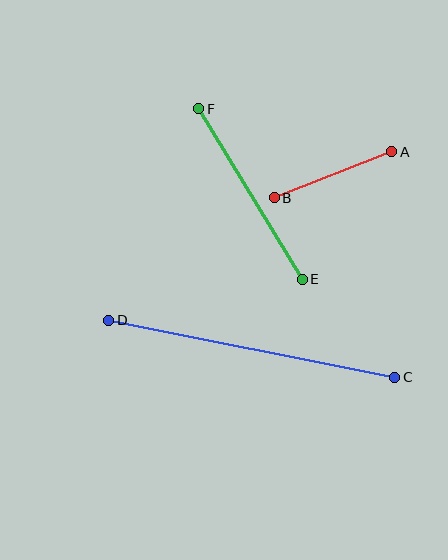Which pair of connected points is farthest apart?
Points C and D are farthest apart.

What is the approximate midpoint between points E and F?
The midpoint is at approximately (251, 194) pixels.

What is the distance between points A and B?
The distance is approximately 126 pixels.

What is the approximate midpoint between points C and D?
The midpoint is at approximately (252, 349) pixels.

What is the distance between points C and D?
The distance is approximately 292 pixels.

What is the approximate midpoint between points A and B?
The midpoint is at approximately (333, 175) pixels.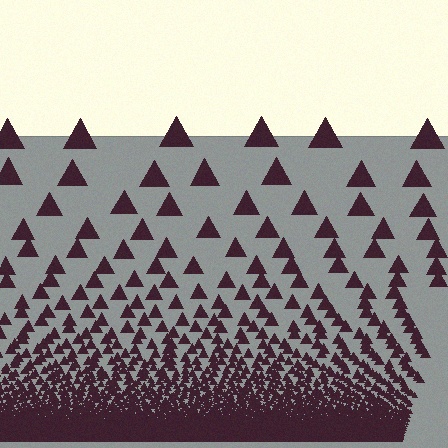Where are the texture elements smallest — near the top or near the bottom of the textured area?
Near the bottom.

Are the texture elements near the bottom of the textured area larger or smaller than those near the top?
Smaller. The gradient is inverted — elements near the bottom are smaller and denser.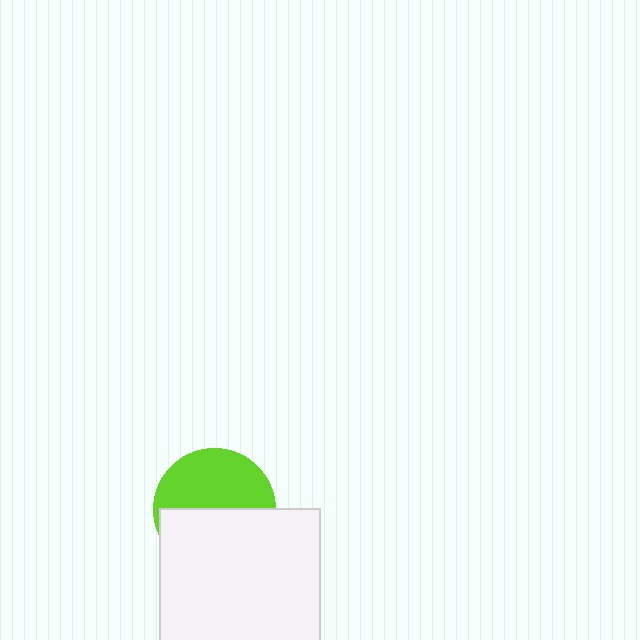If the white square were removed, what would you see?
You would see the complete lime circle.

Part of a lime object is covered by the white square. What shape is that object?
It is a circle.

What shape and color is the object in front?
The object in front is a white square.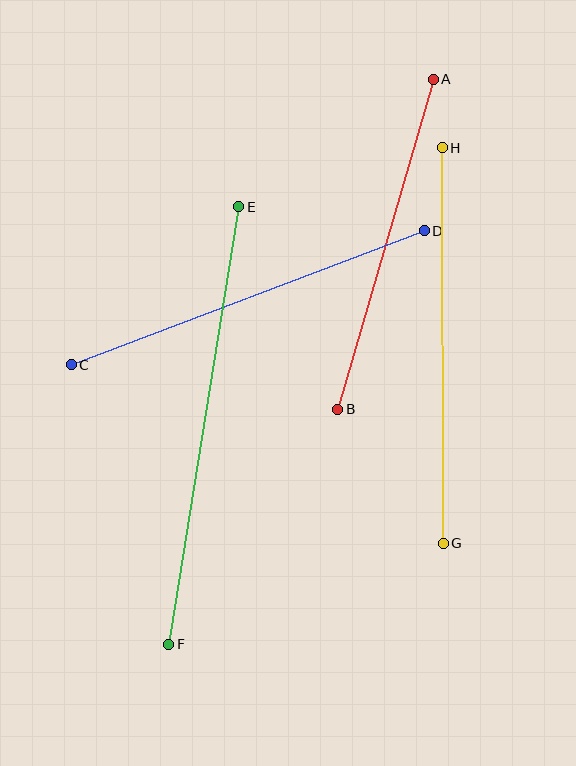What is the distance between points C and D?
The distance is approximately 377 pixels.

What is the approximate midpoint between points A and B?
The midpoint is at approximately (386, 244) pixels.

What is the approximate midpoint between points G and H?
The midpoint is at approximately (443, 345) pixels.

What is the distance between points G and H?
The distance is approximately 396 pixels.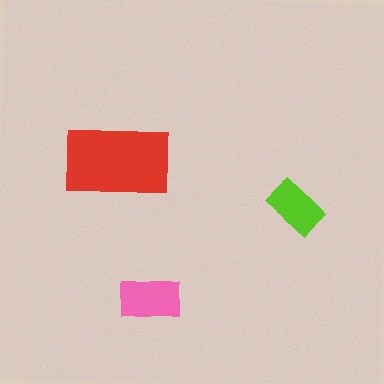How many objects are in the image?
There are 3 objects in the image.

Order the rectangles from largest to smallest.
the red one, the pink one, the lime one.